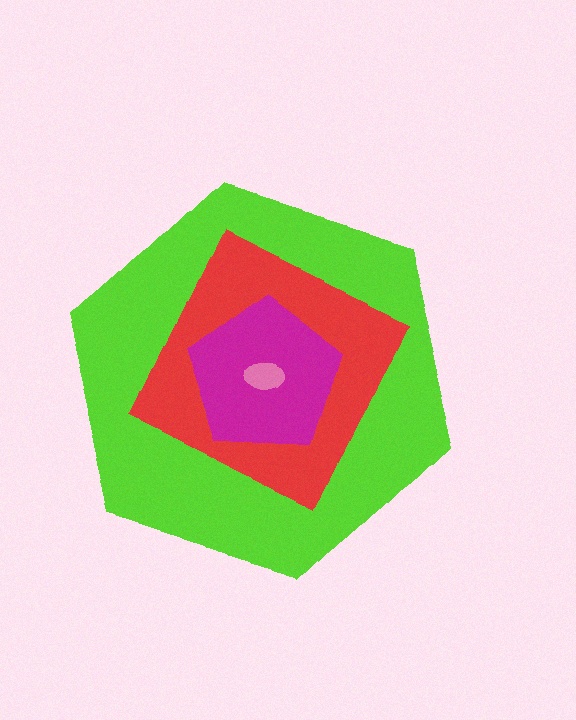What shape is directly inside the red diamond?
The magenta pentagon.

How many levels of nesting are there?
4.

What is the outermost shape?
The lime hexagon.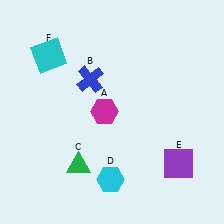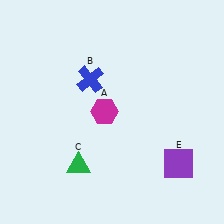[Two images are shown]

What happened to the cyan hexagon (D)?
The cyan hexagon (D) was removed in Image 2. It was in the bottom-left area of Image 1.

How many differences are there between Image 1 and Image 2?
There are 2 differences between the two images.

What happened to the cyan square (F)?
The cyan square (F) was removed in Image 2. It was in the top-left area of Image 1.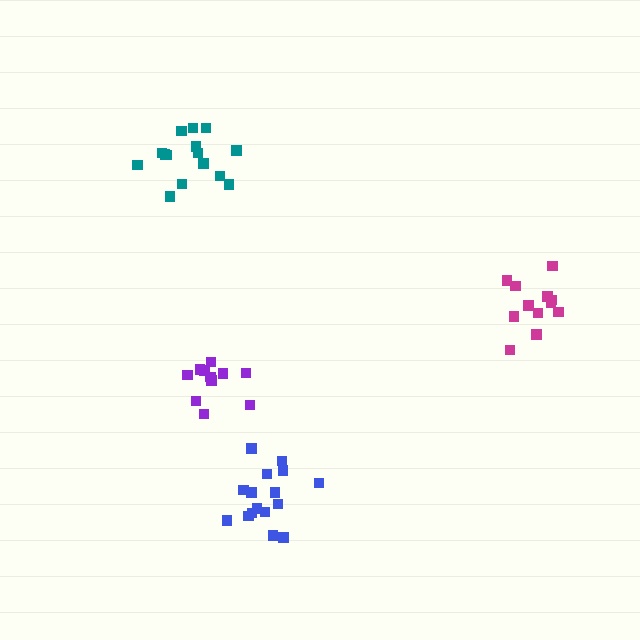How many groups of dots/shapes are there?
There are 4 groups.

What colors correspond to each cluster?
The clusters are colored: purple, magenta, blue, teal.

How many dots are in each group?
Group 1: 12 dots, Group 2: 12 dots, Group 3: 16 dots, Group 4: 15 dots (55 total).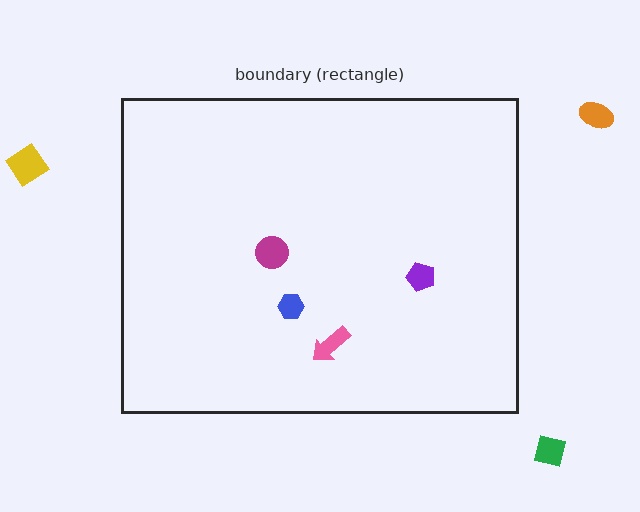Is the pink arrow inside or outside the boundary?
Inside.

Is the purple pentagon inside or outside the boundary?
Inside.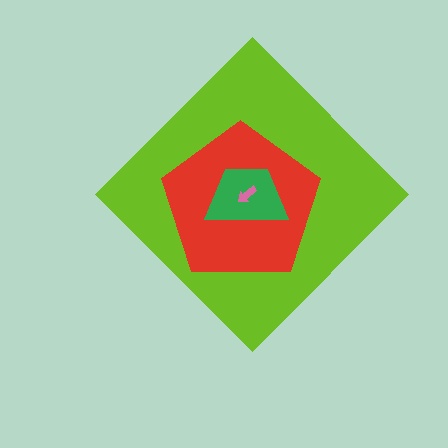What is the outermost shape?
The lime diamond.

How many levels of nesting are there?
4.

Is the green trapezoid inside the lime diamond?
Yes.